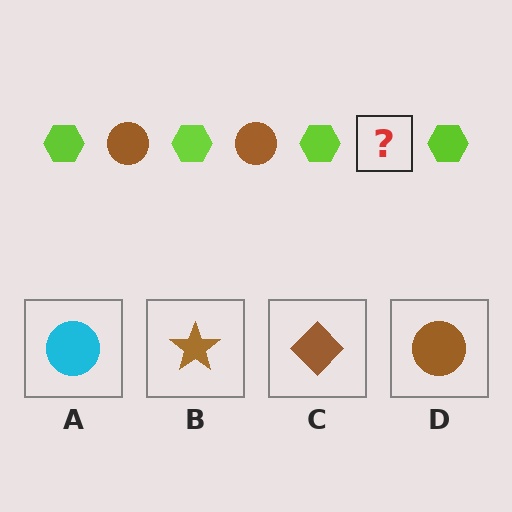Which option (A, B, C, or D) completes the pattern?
D.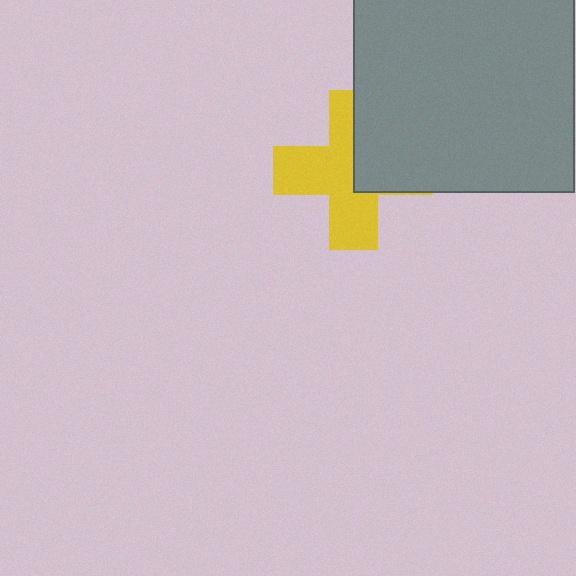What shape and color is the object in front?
The object in front is a gray square.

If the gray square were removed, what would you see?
You would see the complete yellow cross.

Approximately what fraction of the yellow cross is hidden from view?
Roughly 39% of the yellow cross is hidden behind the gray square.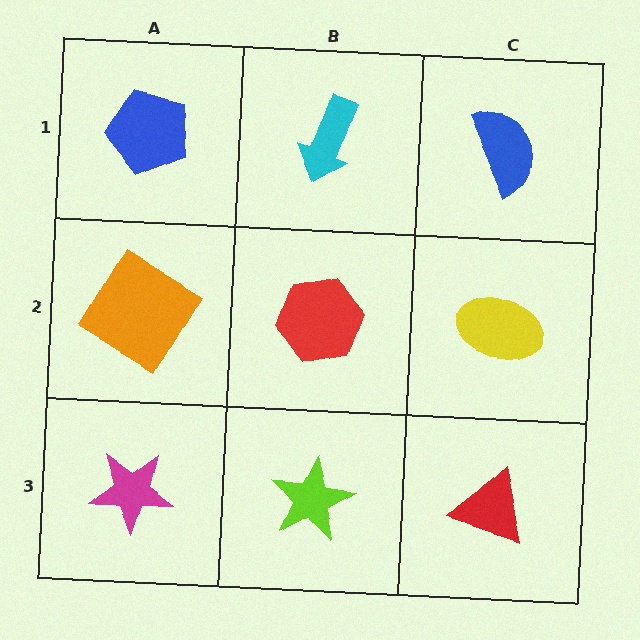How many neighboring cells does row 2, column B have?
4.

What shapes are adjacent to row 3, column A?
An orange diamond (row 2, column A), a lime star (row 3, column B).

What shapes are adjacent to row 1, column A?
An orange diamond (row 2, column A), a cyan arrow (row 1, column B).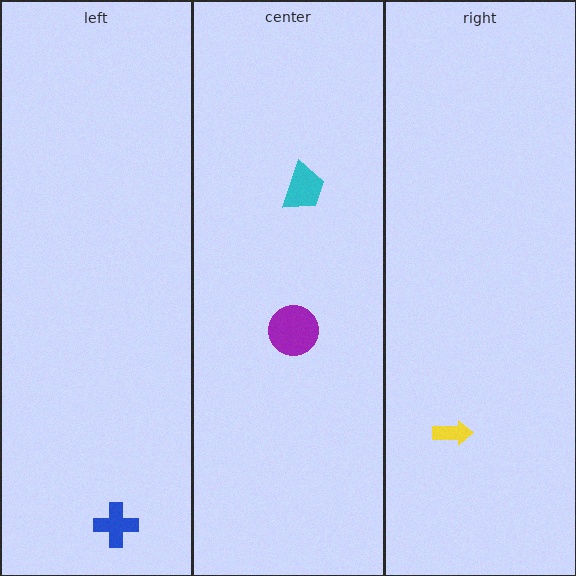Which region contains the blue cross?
The left region.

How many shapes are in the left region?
1.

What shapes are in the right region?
The yellow arrow.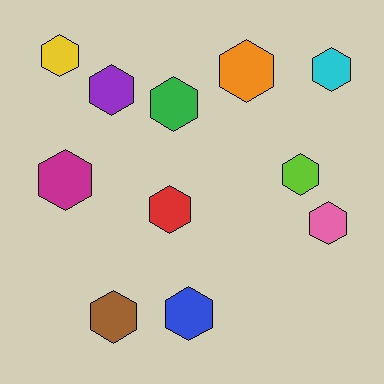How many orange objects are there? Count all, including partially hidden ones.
There is 1 orange object.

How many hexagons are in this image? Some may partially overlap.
There are 11 hexagons.